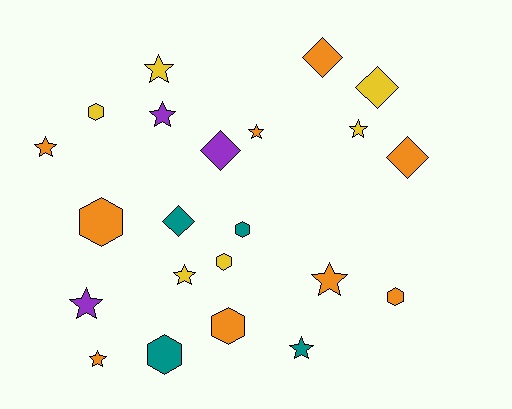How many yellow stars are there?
There are 3 yellow stars.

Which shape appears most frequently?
Star, with 10 objects.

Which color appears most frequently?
Orange, with 9 objects.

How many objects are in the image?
There are 22 objects.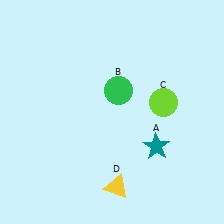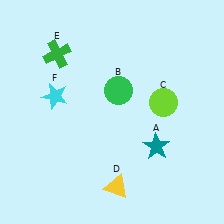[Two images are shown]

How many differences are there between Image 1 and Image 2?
There are 2 differences between the two images.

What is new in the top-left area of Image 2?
A green cross (E) was added in the top-left area of Image 2.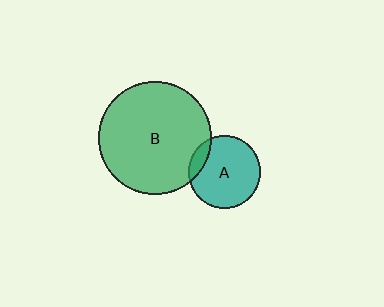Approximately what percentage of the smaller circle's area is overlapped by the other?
Approximately 15%.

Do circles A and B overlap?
Yes.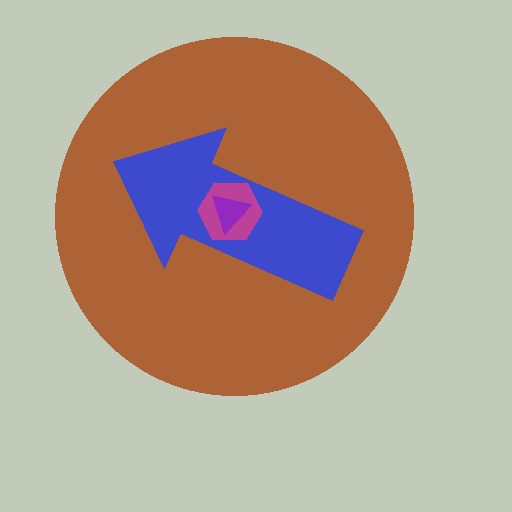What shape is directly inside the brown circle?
The blue arrow.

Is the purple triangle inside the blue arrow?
Yes.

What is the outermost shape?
The brown circle.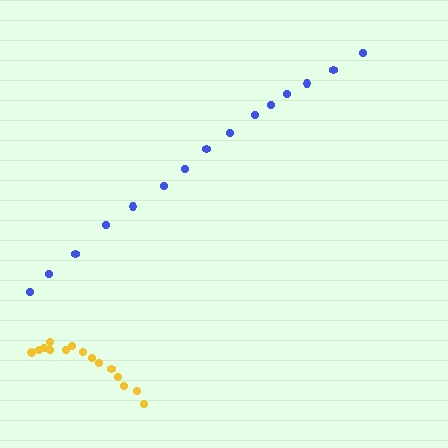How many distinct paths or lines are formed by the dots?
There are 2 distinct paths.